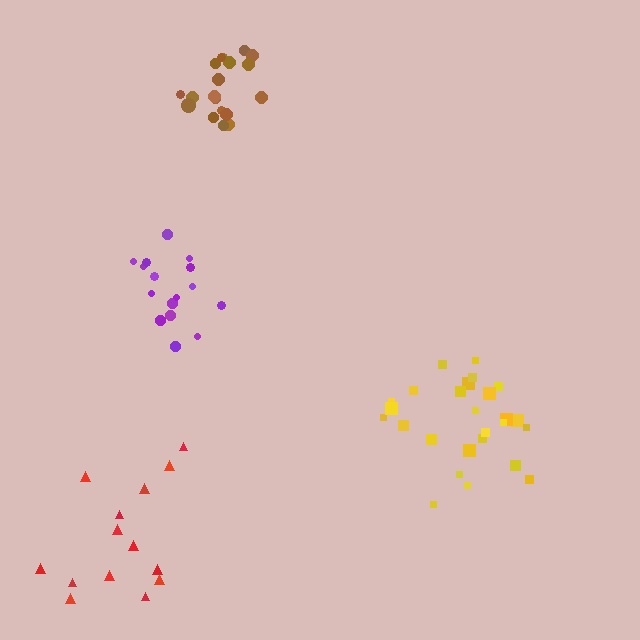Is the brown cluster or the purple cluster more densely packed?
Brown.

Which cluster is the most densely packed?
Brown.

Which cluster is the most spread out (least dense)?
Red.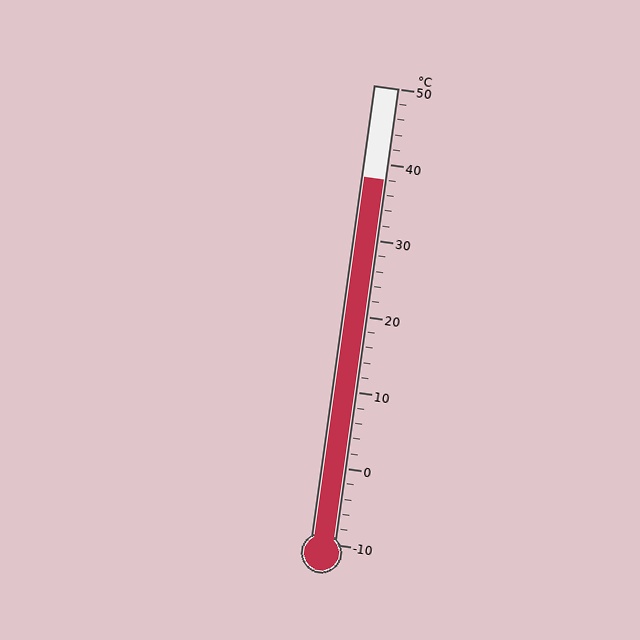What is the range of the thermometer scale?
The thermometer scale ranges from -10°C to 50°C.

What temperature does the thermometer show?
The thermometer shows approximately 38°C.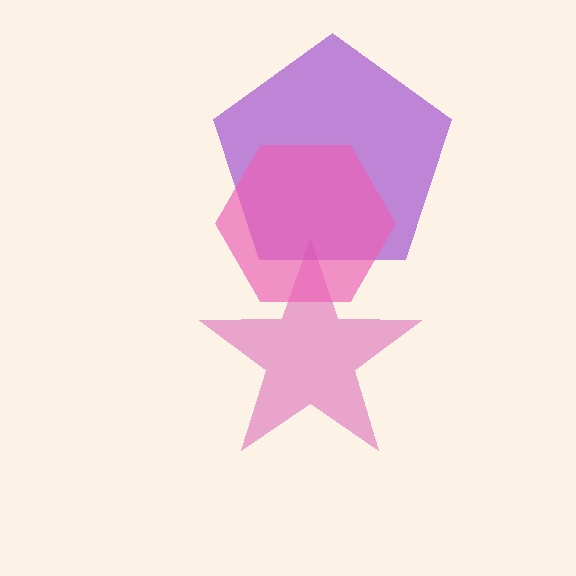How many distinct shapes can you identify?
There are 3 distinct shapes: a magenta star, a purple pentagon, a pink hexagon.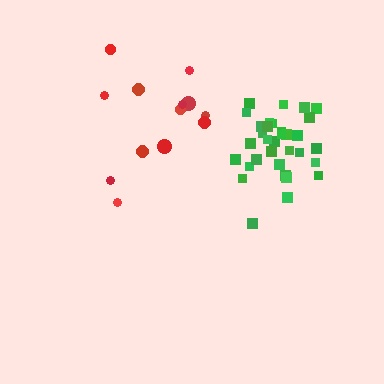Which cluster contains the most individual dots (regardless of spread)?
Green (33).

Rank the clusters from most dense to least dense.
green, red.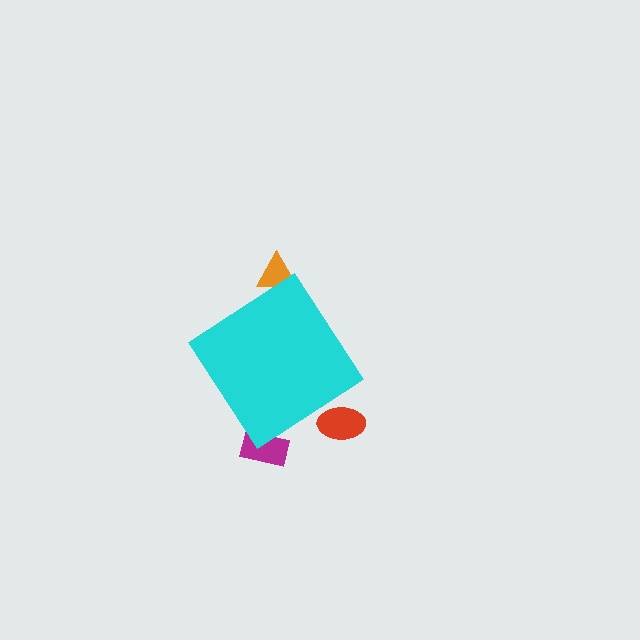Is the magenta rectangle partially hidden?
Yes, the magenta rectangle is partially hidden behind the cyan diamond.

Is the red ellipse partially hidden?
Yes, the red ellipse is partially hidden behind the cyan diamond.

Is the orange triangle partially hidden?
Yes, the orange triangle is partially hidden behind the cyan diamond.